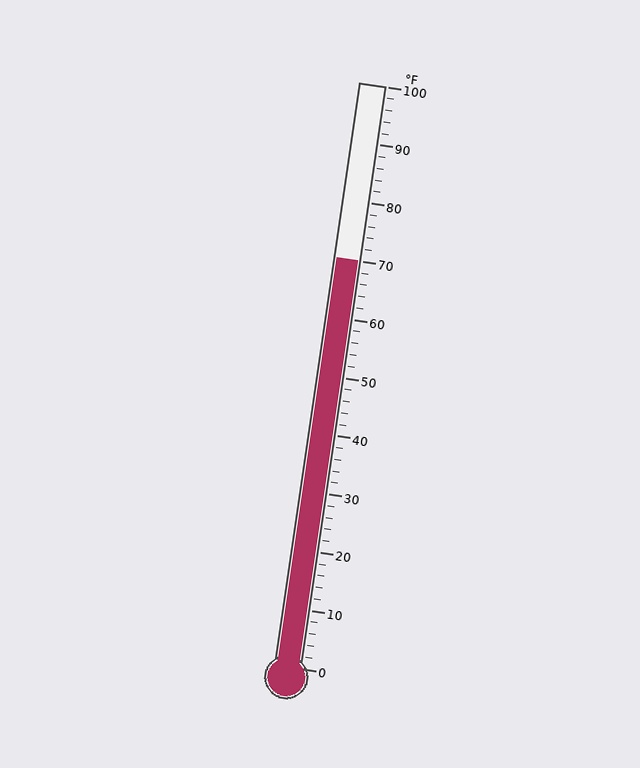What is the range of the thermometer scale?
The thermometer scale ranges from 0°F to 100°F.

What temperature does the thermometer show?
The thermometer shows approximately 70°F.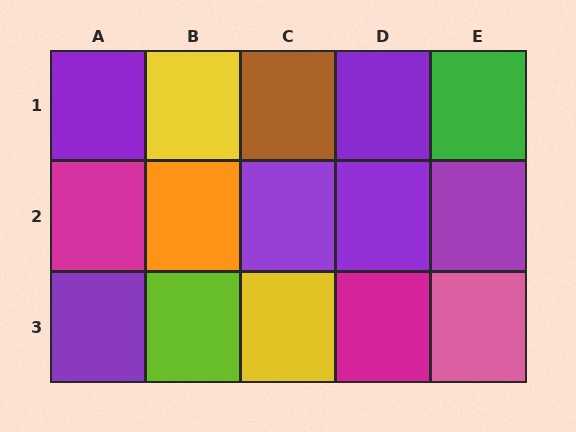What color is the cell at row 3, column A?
Purple.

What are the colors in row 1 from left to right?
Purple, yellow, brown, purple, green.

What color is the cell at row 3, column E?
Pink.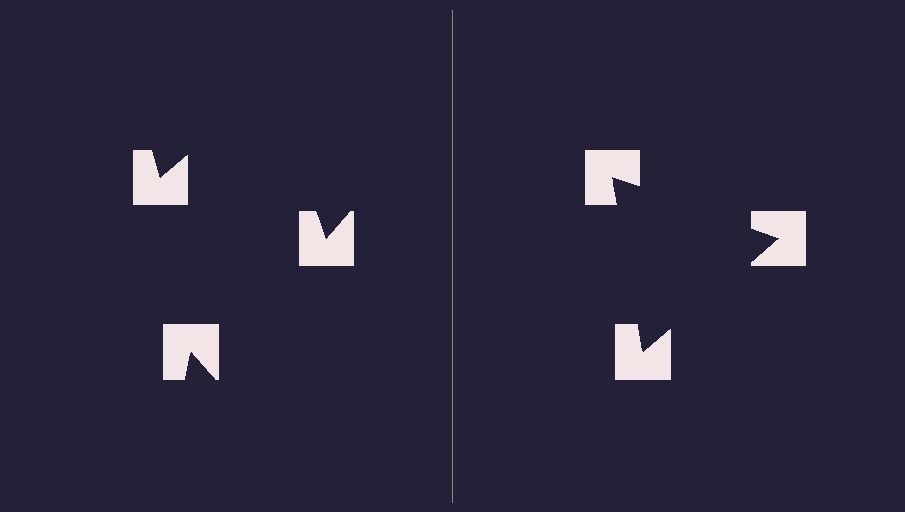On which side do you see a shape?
An illusory triangle appears on the right side. On the left side the wedge cuts are rotated, so no coherent shape forms.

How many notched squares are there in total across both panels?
6 — 3 on each side.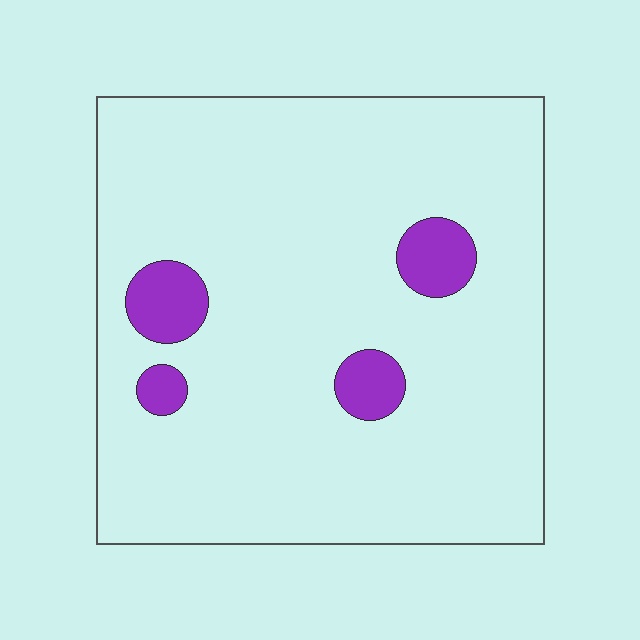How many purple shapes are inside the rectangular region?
4.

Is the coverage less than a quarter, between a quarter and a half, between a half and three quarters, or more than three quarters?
Less than a quarter.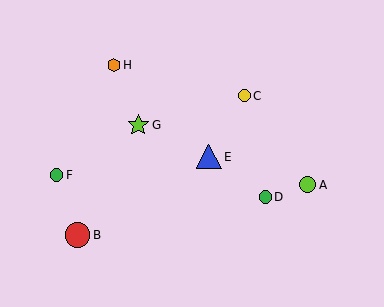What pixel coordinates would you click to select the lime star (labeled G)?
Click at (138, 125) to select the lime star G.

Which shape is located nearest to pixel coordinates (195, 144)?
The blue triangle (labeled E) at (209, 157) is nearest to that location.